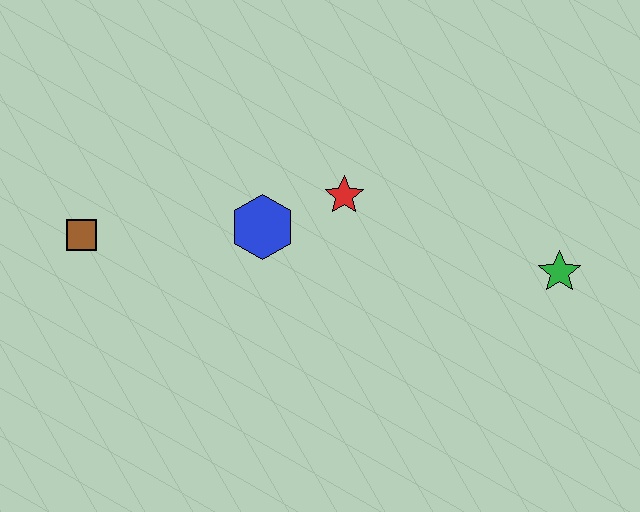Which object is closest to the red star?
The blue hexagon is closest to the red star.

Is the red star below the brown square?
No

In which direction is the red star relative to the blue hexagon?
The red star is to the right of the blue hexagon.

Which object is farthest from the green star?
The brown square is farthest from the green star.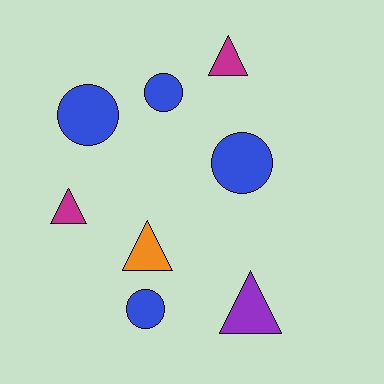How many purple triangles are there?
There is 1 purple triangle.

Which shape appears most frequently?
Triangle, with 4 objects.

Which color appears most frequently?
Blue, with 4 objects.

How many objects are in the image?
There are 8 objects.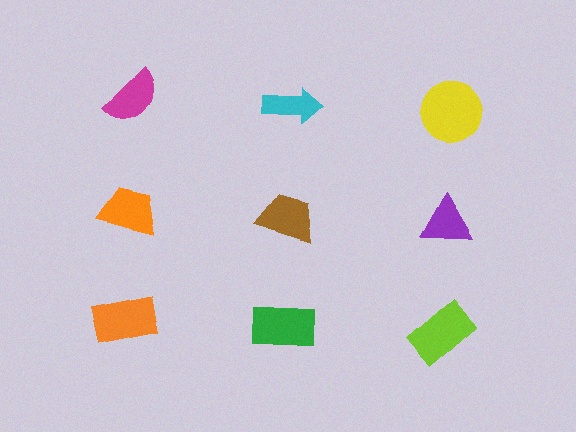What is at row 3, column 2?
A green rectangle.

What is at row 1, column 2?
A cyan arrow.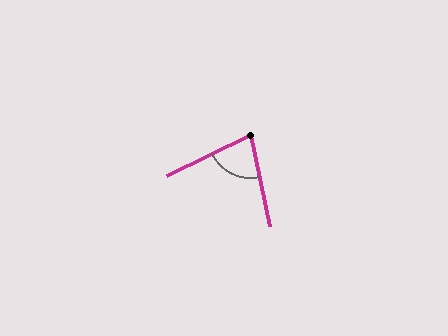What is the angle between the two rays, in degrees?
Approximately 75 degrees.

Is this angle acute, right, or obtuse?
It is acute.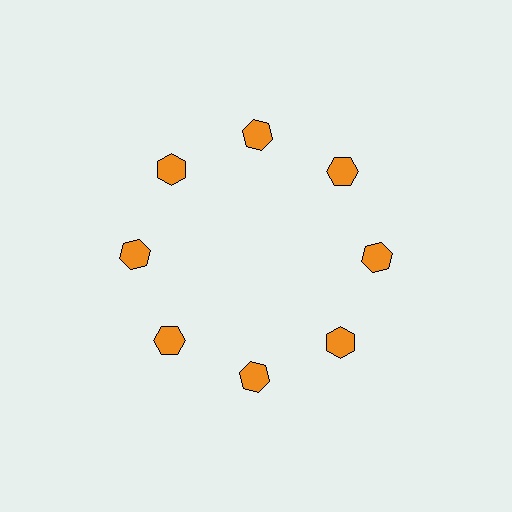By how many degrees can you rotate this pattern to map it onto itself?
The pattern maps onto itself every 45 degrees of rotation.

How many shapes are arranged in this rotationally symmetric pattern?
There are 8 shapes, arranged in 8 groups of 1.